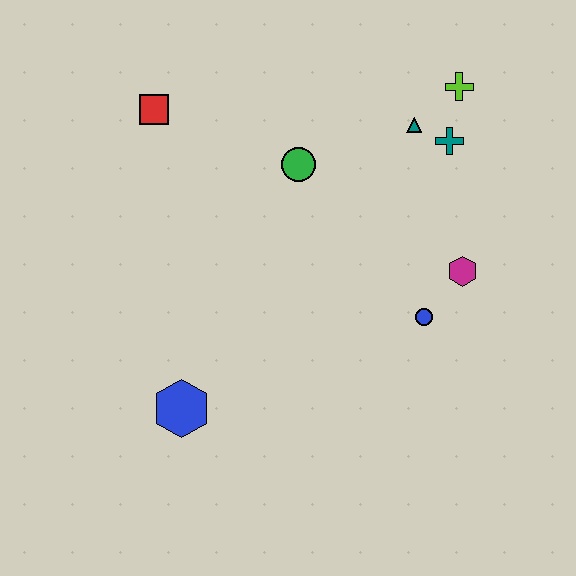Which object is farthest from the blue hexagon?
The lime cross is farthest from the blue hexagon.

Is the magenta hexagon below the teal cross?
Yes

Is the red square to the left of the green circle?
Yes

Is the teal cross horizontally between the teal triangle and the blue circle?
No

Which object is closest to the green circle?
The teal triangle is closest to the green circle.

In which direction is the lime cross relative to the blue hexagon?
The lime cross is above the blue hexagon.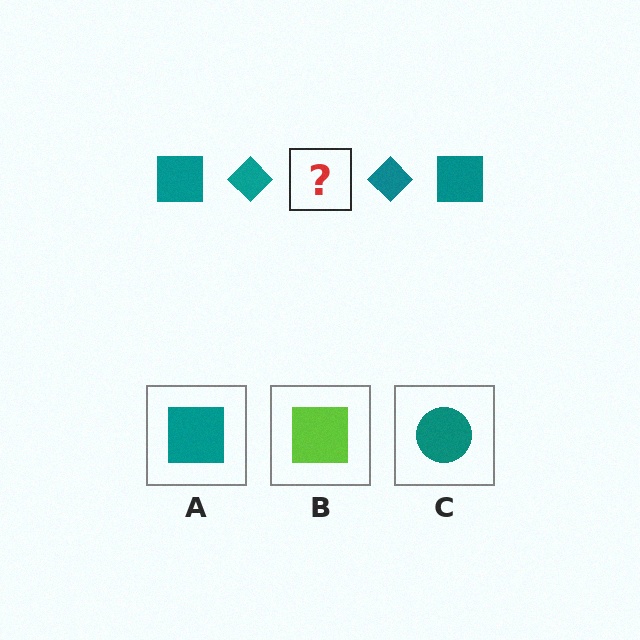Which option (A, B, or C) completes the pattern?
A.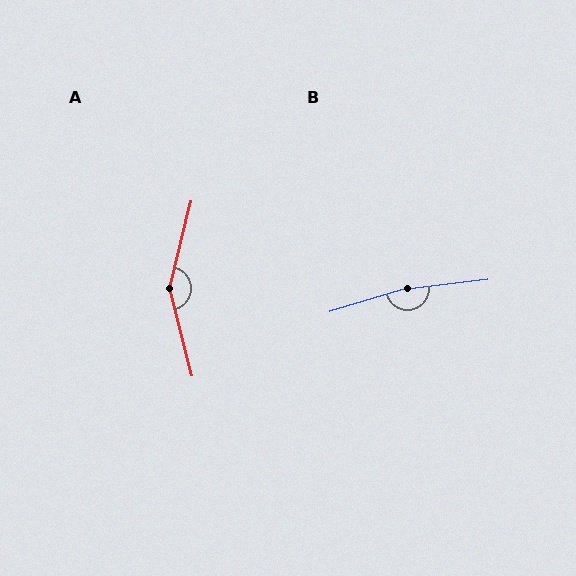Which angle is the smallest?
A, at approximately 152 degrees.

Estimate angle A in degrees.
Approximately 152 degrees.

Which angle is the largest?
B, at approximately 170 degrees.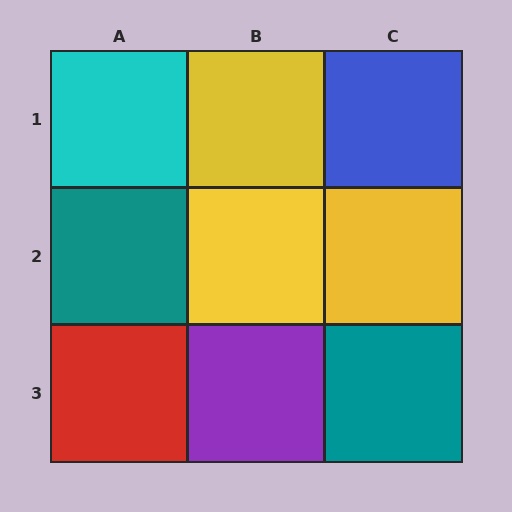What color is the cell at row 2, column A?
Teal.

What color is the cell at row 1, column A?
Cyan.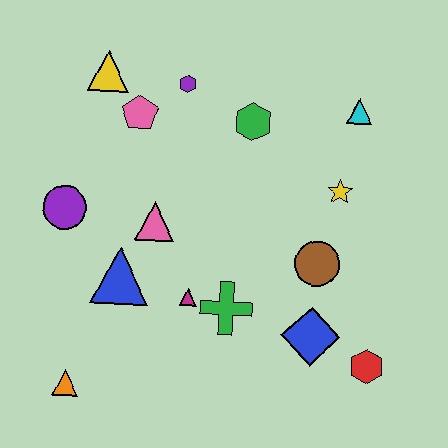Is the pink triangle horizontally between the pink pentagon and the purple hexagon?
Yes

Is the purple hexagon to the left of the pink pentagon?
No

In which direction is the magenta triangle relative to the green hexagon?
The magenta triangle is below the green hexagon.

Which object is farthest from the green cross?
The yellow triangle is farthest from the green cross.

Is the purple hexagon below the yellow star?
No